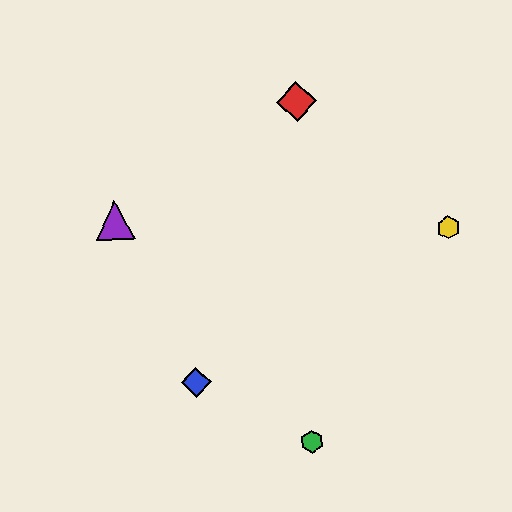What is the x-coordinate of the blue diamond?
The blue diamond is at x≈196.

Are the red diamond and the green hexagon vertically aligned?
Yes, both are at x≈297.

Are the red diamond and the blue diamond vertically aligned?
No, the red diamond is at x≈297 and the blue diamond is at x≈196.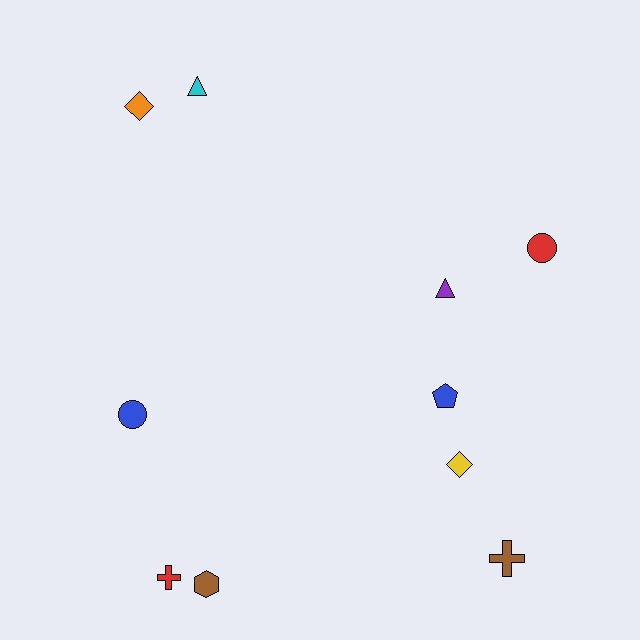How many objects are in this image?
There are 10 objects.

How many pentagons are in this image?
There is 1 pentagon.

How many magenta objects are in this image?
There are no magenta objects.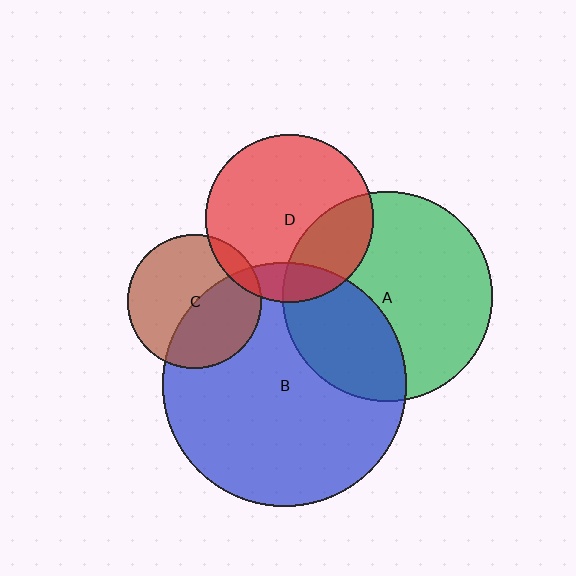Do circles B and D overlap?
Yes.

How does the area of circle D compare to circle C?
Approximately 1.6 times.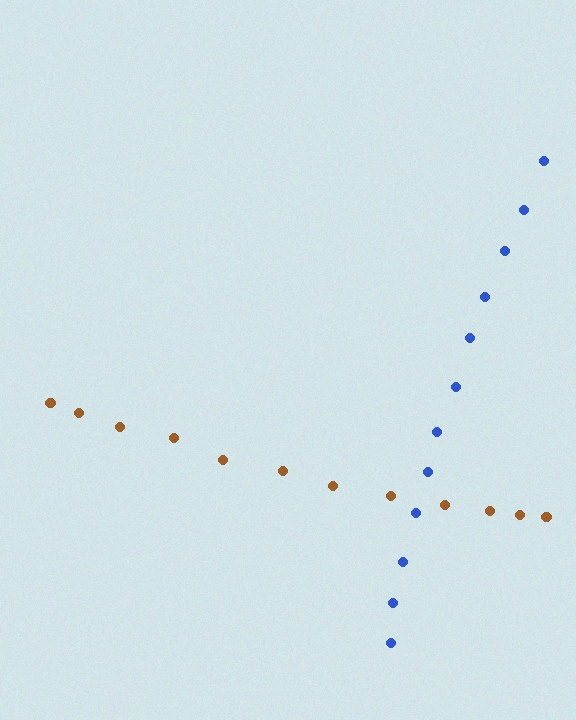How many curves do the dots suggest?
There are 2 distinct paths.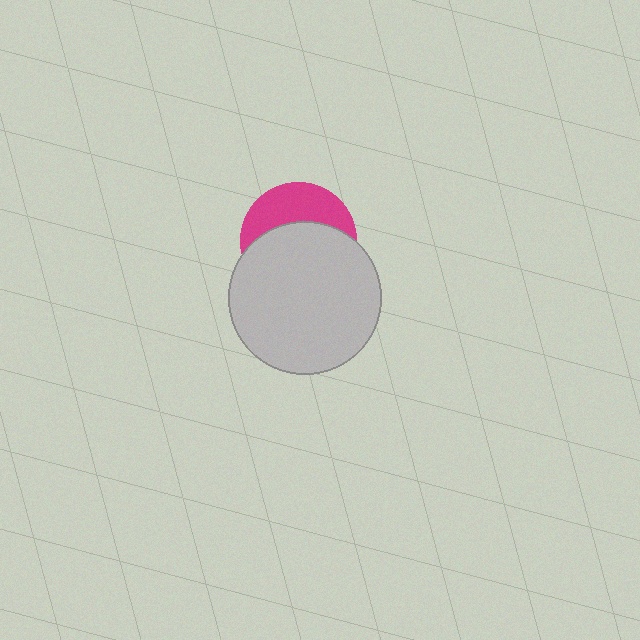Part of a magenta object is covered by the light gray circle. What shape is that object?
It is a circle.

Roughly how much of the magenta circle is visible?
A small part of it is visible (roughly 38%).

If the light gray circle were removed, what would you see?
You would see the complete magenta circle.